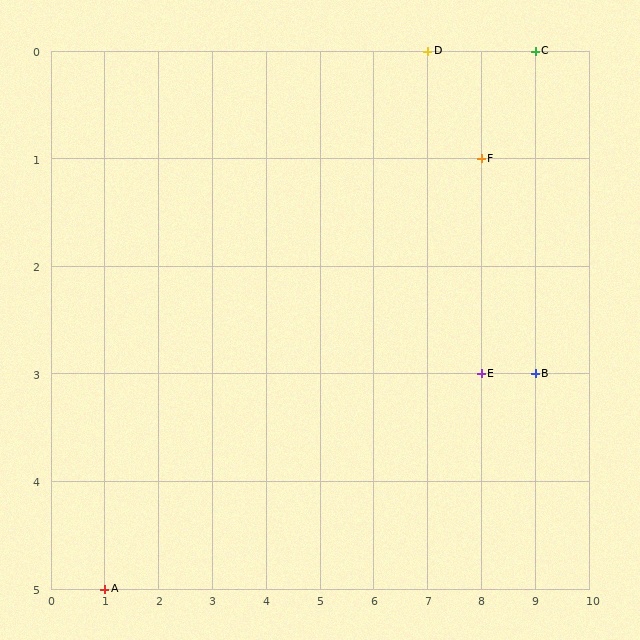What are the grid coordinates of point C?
Point C is at grid coordinates (9, 0).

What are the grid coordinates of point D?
Point D is at grid coordinates (7, 0).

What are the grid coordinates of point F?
Point F is at grid coordinates (8, 1).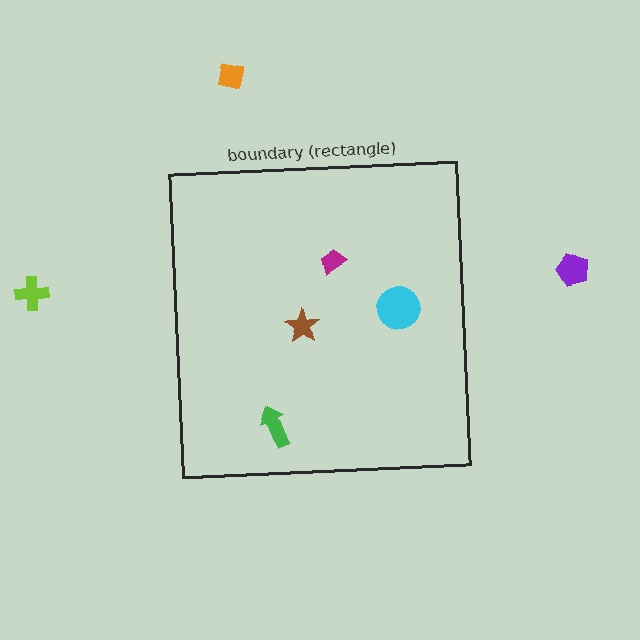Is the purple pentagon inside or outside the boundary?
Outside.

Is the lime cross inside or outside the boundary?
Outside.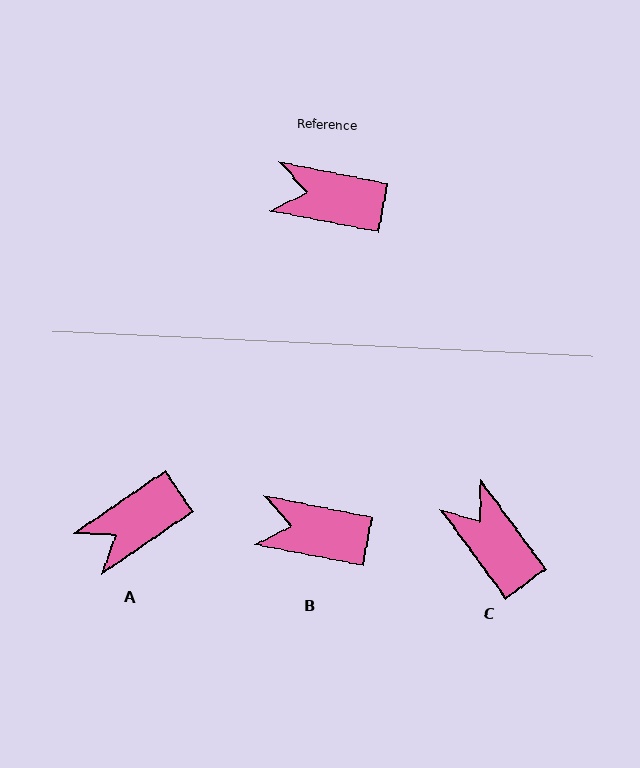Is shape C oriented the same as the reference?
No, it is off by about 43 degrees.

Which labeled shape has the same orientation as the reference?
B.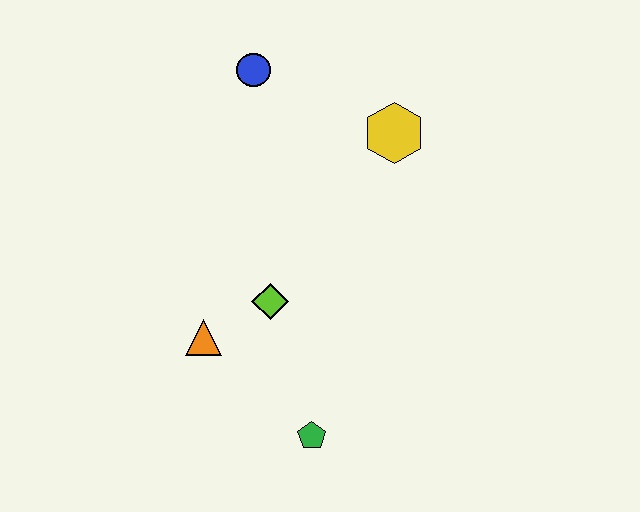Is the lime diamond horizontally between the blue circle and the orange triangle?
No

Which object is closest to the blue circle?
The yellow hexagon is closest to the blue circle.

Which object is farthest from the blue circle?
The green pentagon is farthest from the blue circle.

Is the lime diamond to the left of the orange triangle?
No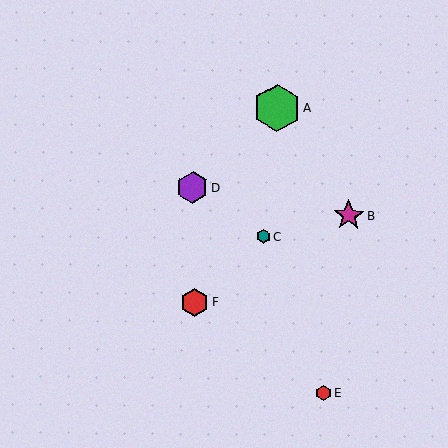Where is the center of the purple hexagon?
The center of the purple hexagon is at (193, 187).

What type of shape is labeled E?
Shape E is a red hexagon.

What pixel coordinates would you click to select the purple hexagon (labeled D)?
Click at (193, 187) to select the purple hexagon D.